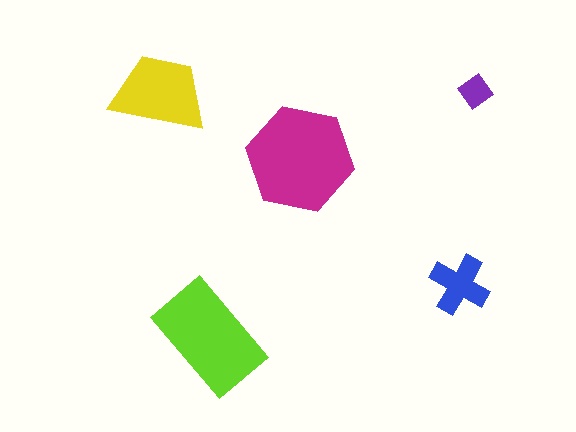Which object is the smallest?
The purple diamond.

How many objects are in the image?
There are 5 objects in the image.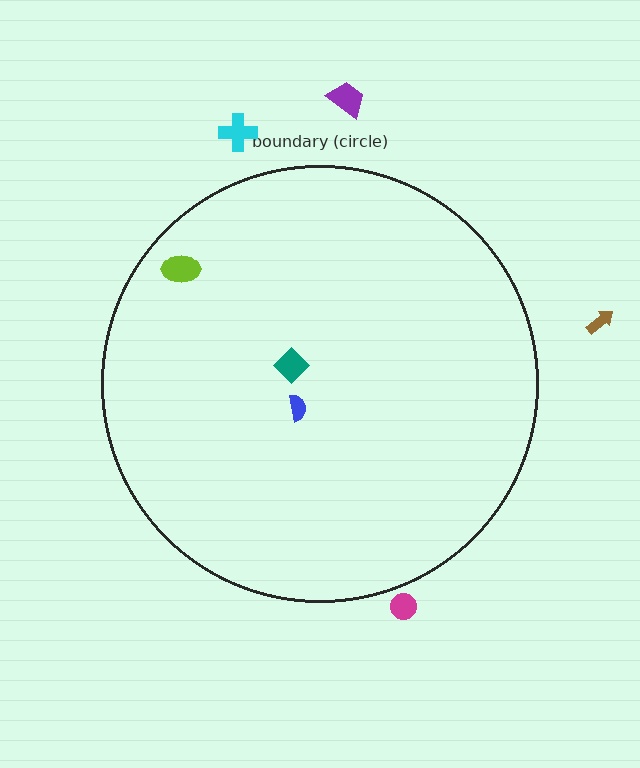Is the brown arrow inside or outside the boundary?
Outside.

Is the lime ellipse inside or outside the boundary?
Inside.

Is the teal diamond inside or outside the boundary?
Inside.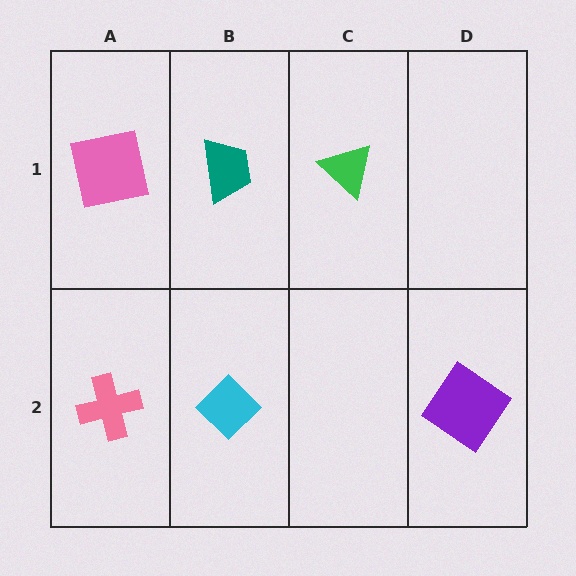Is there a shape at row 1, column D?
No, that cell is empty.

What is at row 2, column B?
A cyan diamond.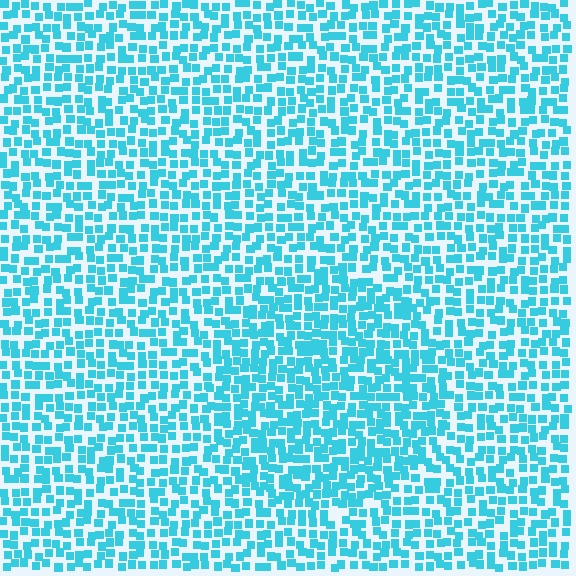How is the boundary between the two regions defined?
The boundary is defined by a change in element density (approximately 1.4x ratio). All elements are the same color, size, and shape.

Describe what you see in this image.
The image contains small cyan elements arranged at two different densities. A circle-shaped region is visible where the elements are more densely packed than the surrounding area.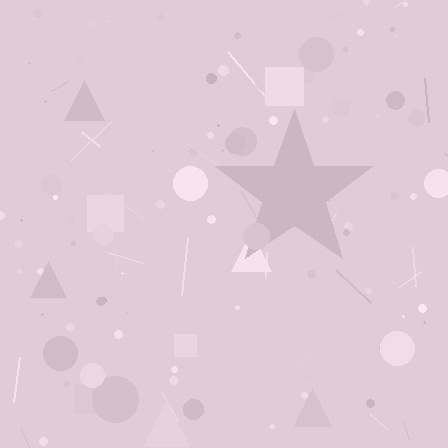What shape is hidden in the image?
A star is hidden in the image.